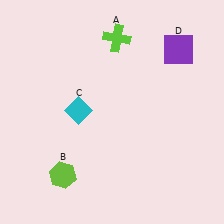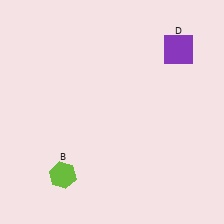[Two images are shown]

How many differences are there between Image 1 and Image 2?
There are 2 differences between the two images.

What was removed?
The lime cross (A), the cyan diamond (C) were removed in Image 2.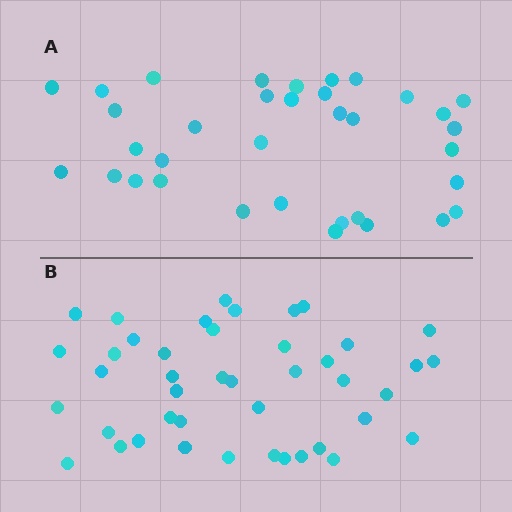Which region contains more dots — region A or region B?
Region B (the bottom region) has more dots.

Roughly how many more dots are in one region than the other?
Region B has roughly 8 or so more dots than region A.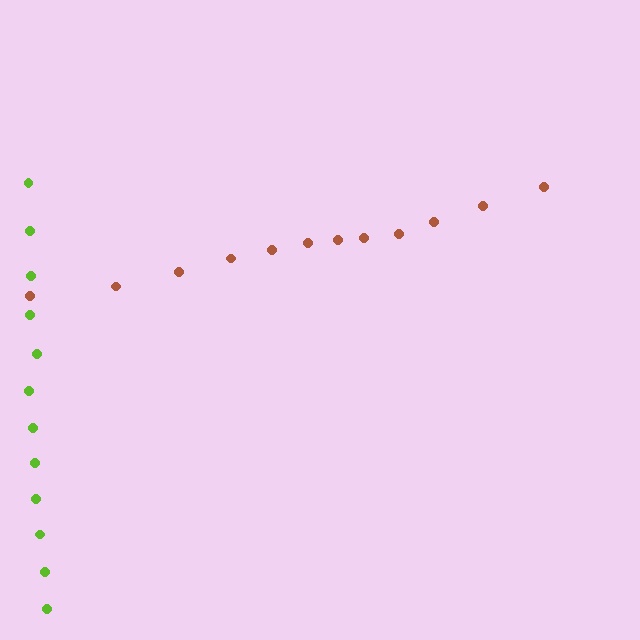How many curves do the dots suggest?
There are 2 distinct paths.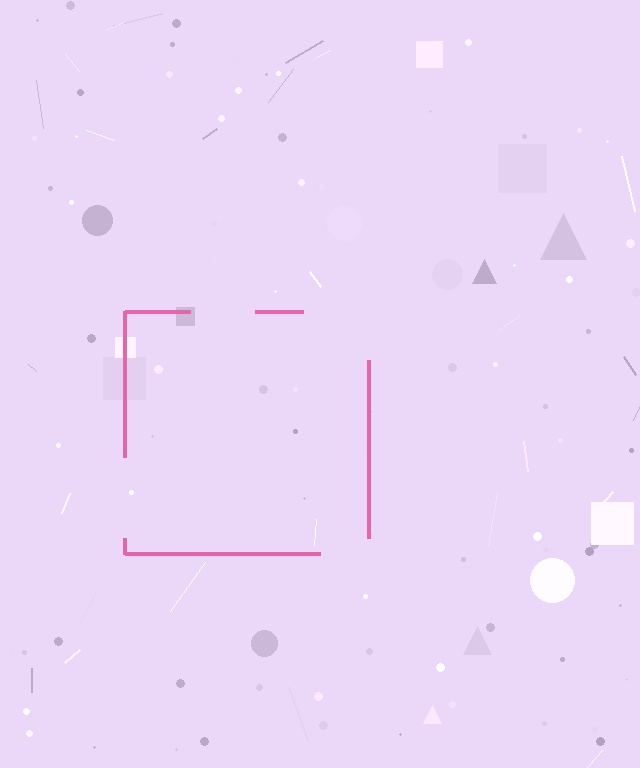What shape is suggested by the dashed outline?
The dashed outline suggests a square.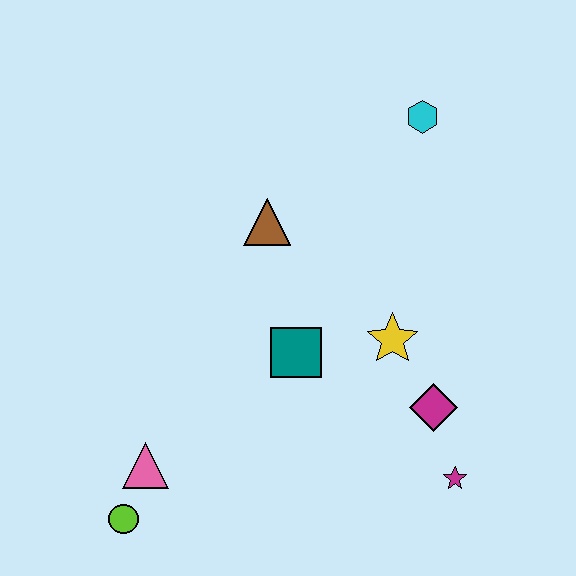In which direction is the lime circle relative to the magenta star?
The lime circle is to the left of the magenta star.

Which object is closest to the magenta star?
The magenta diamond is closest to the magenta star.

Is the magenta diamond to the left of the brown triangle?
No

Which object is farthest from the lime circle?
The cyan hexagon is farthest from the lime circle.